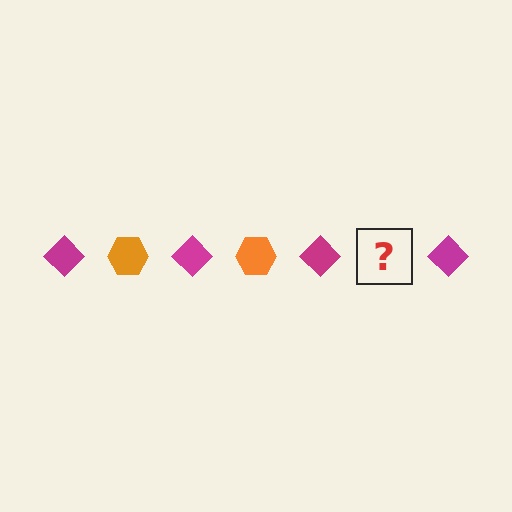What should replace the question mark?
The question mark should be replaced with an orange hexagon.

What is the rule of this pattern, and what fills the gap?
The rule is that the pattern alternates between magenta diamond and orange hexagon. The gap should be filled with an orange hexagon.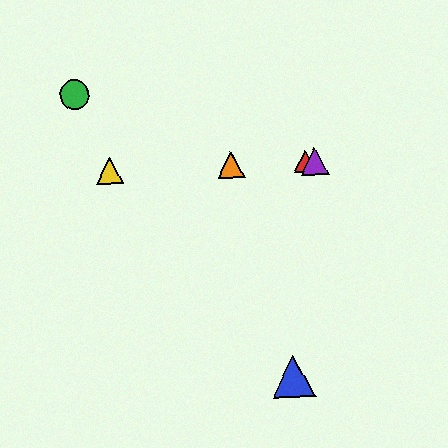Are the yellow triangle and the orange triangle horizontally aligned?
Yes, both are at y≈171.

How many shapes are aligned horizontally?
4 shapes (the red triangle, the yellow triangle, the purple triangle, the orange triangle) are aligned horizontally.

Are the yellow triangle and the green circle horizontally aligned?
No, the yellow triangle is at y≈171 and the green circle is at y≈95.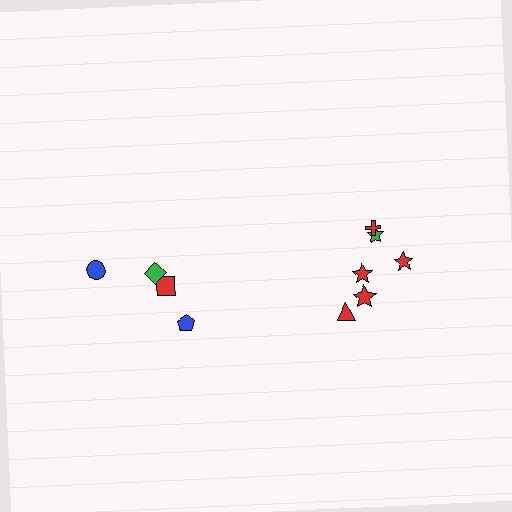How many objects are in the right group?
There are 6 objects.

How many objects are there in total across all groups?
There are 10 objects.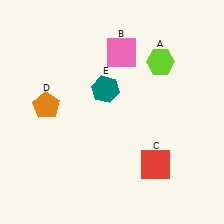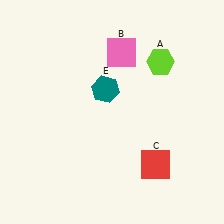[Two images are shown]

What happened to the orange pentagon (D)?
The orange pentagon (D) was removed in Image 2. It was in the top-left area of Image 1.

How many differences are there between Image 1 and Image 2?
There is 1 difference between the two images.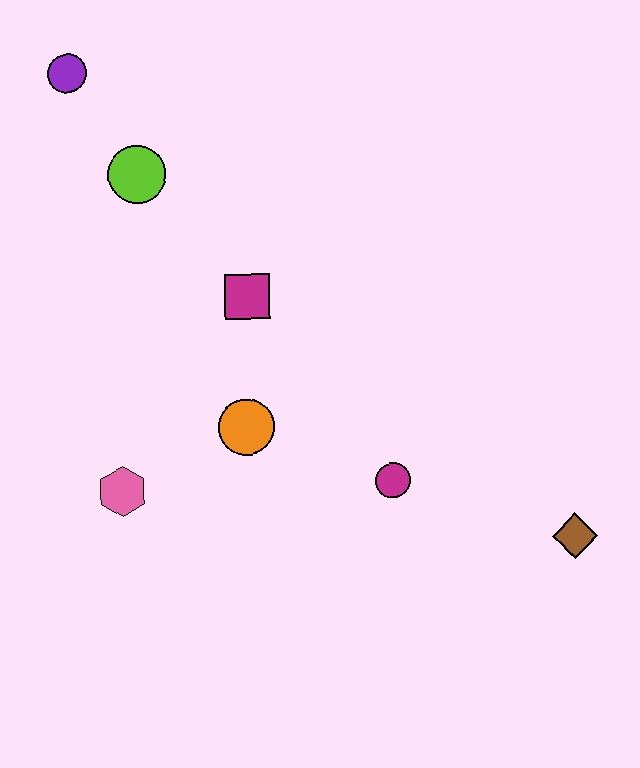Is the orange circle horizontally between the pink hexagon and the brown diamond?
Yes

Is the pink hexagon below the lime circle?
Yes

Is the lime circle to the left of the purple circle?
No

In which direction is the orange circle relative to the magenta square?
The orange circle is below the magenta square.